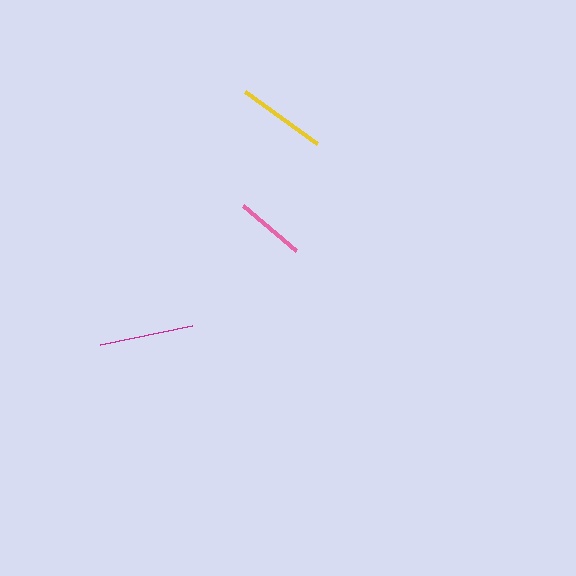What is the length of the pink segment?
The pink segment is approximately 70 pixels long.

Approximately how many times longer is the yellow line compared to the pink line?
The yellow line is approximately 1.3 times the length of the pink line.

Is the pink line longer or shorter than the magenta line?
The magenta line is longer than the pink line.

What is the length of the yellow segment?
The yellow segment is approximately 89 pixels long.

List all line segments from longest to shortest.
From longest to shortest: magenta, yellow, pink.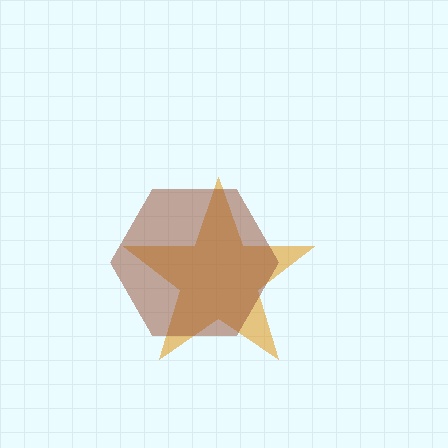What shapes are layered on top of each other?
The layered shapes are: an orange star, a brown hexagon.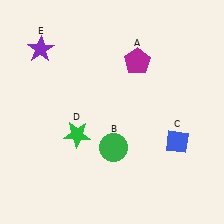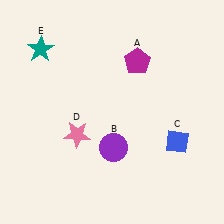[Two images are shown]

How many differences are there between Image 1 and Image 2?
There are 3 differences between the two images.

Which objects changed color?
B changed from green to purple. D changed from green to pink. E changed from purple to teal.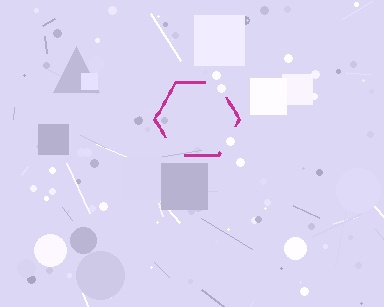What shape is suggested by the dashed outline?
The dashed outline suggests a hexagon.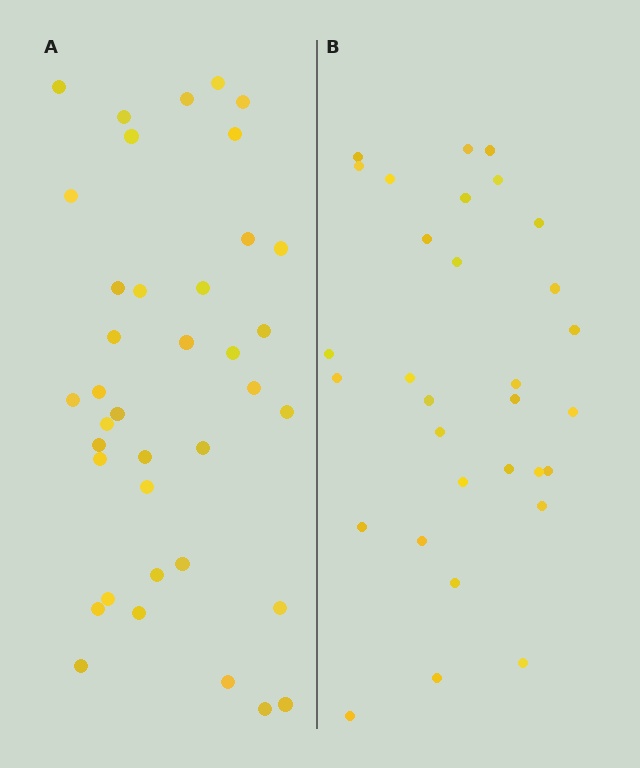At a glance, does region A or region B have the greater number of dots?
Region A (the left region) has more dots.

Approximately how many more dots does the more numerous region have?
Region A has roughly 8 or so more dots than region B.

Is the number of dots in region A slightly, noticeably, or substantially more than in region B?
Region A has only slightly more — the two regions are fairly close. The ratio is roughly 1.2 to 1.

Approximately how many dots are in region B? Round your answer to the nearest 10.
About 30 dots. (The exact count is 31, which rounds to 30.)